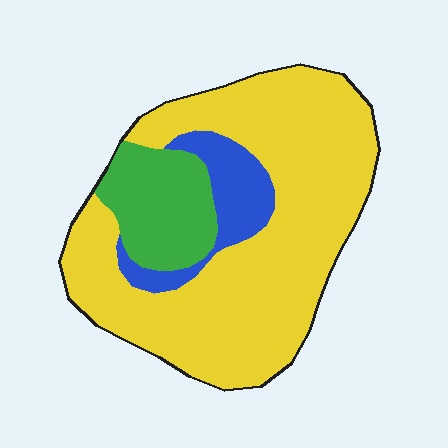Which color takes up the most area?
Yellow, at roughly 70%.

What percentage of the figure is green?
Green takes up about one sixth (1/6) of the figure.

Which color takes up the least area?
Blue, at roughly 10%.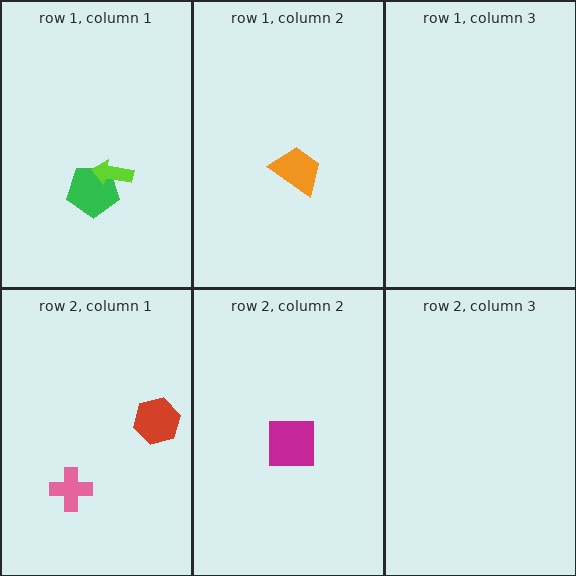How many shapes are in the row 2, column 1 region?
2.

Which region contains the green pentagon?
The row 1, column 1 region.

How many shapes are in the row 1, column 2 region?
1.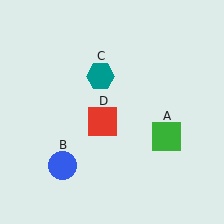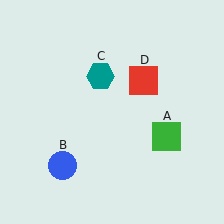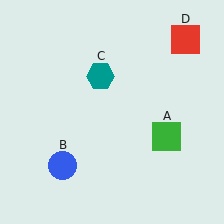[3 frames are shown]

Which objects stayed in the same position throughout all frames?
Green square (object A) and blue circle (object B) and teal hexagon (object C) remained stationary.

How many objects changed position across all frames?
1 object changed position: red square (object D).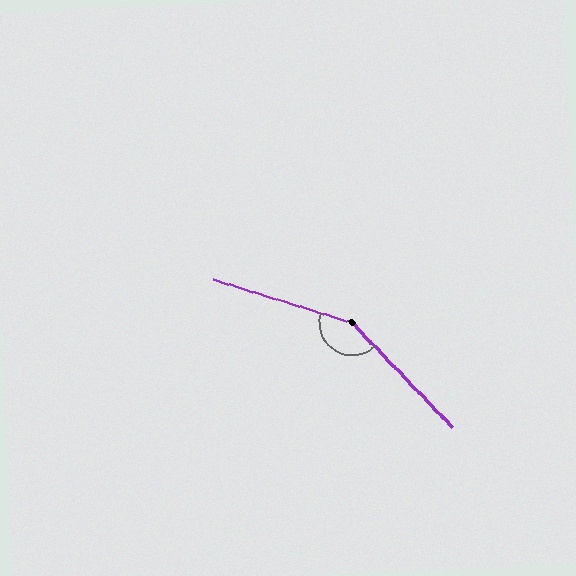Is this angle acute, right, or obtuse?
It is obtuse.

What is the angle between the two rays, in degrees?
Approximately 151 degrees.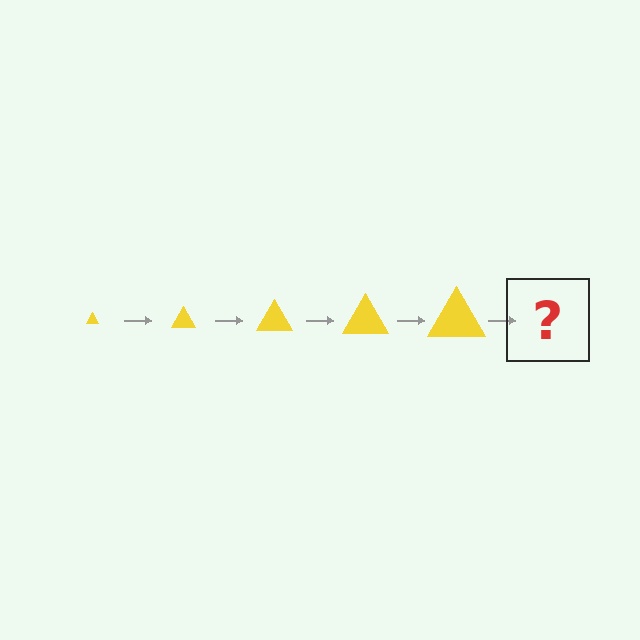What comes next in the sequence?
The next element should be a yellow triangle, larger than the previous one.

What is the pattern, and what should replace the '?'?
The pattern is that the triangle gets progressively larger each step. The '?' should be a yellow triangle, larger than the previous one.